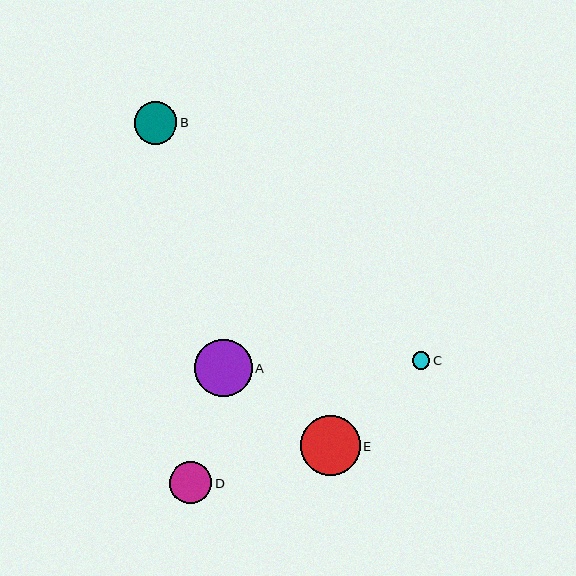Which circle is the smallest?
Circle C is the smallest with a size of approximately 17 pixels.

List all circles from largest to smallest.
From largest to smallest: E, A, B, D, C.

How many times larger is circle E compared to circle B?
Circle E is approximately 1.4 times the size of circle B.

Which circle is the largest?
Circle E is the largest with a size of approximately 59 pixels.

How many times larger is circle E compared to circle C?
Circle E is approximately 3.4 times the size of circle C.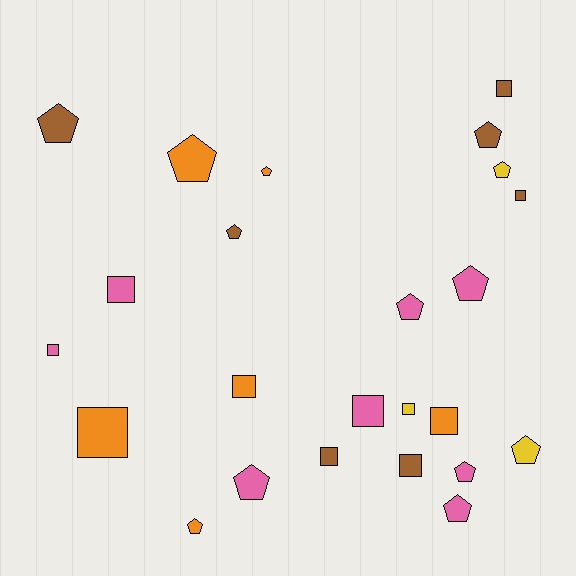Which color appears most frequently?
Pink, with 8 objects.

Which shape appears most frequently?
Pentagon, with 13 objects.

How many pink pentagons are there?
There are 5 pink pentagons.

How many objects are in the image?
There are 24 objects.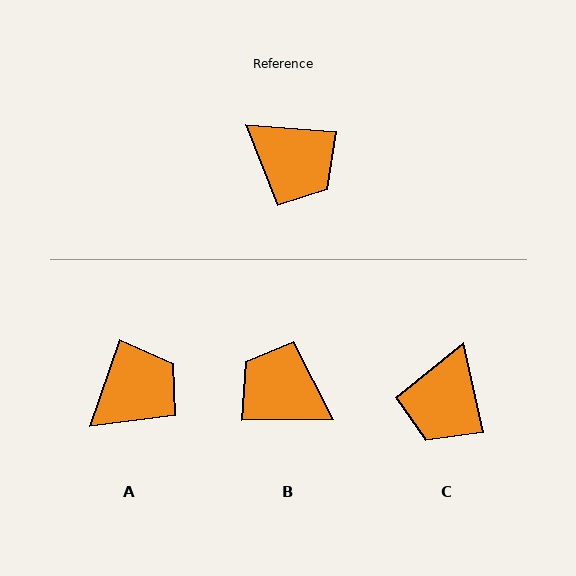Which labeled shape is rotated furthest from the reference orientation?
B, about 175 degrees away.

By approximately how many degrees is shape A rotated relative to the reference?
Approximately 75 degrees counter-clockwise.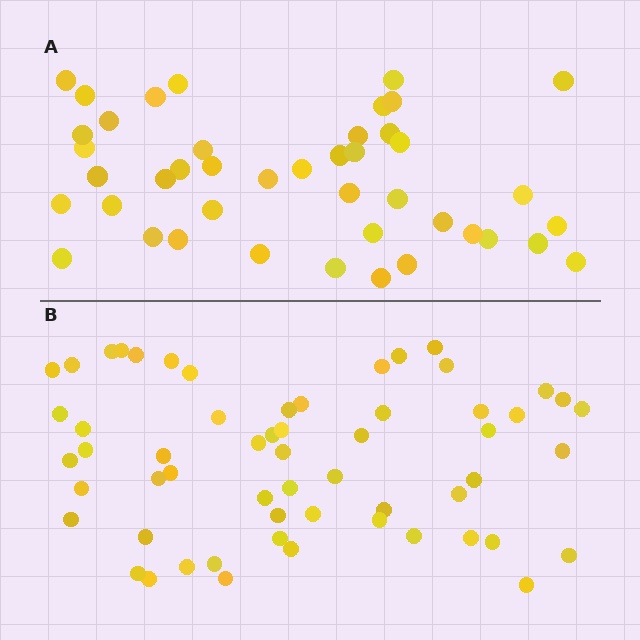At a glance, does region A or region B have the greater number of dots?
Region B (the bottom region) has more dots.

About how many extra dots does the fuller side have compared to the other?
Region B has approximately 15 more dots than region A.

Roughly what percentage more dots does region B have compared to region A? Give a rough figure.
About 35% more.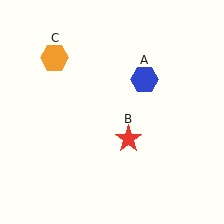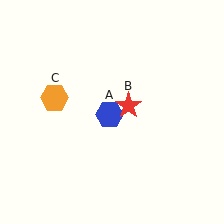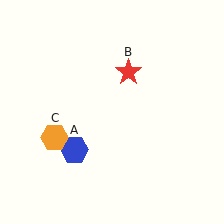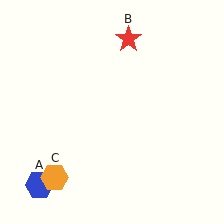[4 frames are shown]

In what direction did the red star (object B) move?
The red star (object B) moved up.